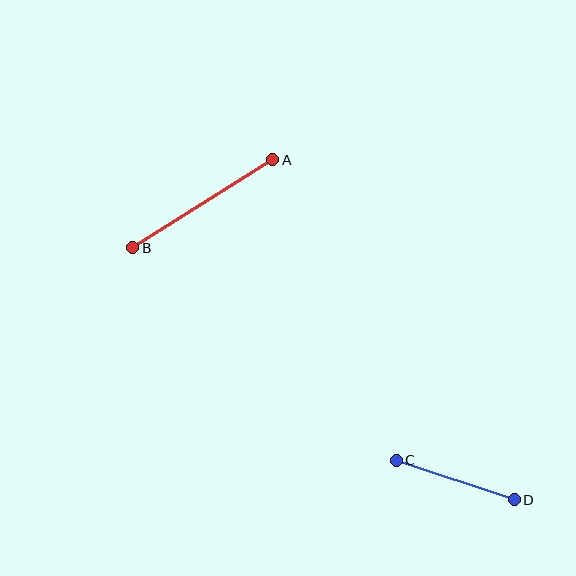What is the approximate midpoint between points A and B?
The midpoint is at approximately (203, 204) pixels.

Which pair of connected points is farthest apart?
Points A and B are farthest apart.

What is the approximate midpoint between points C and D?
The midpoint is at approximately (455, 480) pixels.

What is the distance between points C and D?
The distance is approximately 124 pixels.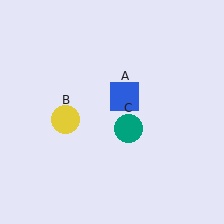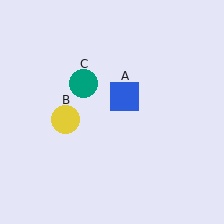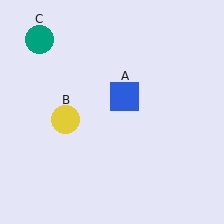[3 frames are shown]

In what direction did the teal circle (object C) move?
The teal circle (object C) moved up and to the left.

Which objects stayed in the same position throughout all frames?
Blue square (object A) and yellow circle (object B) remained stationary.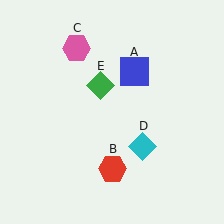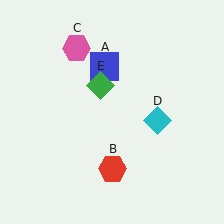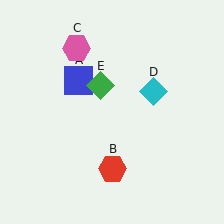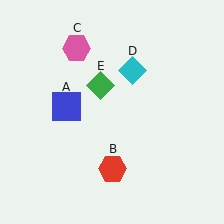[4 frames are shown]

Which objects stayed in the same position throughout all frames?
Red hexagon (object B) and pink hexagon (object C) and green diamond (object E) remained stationary.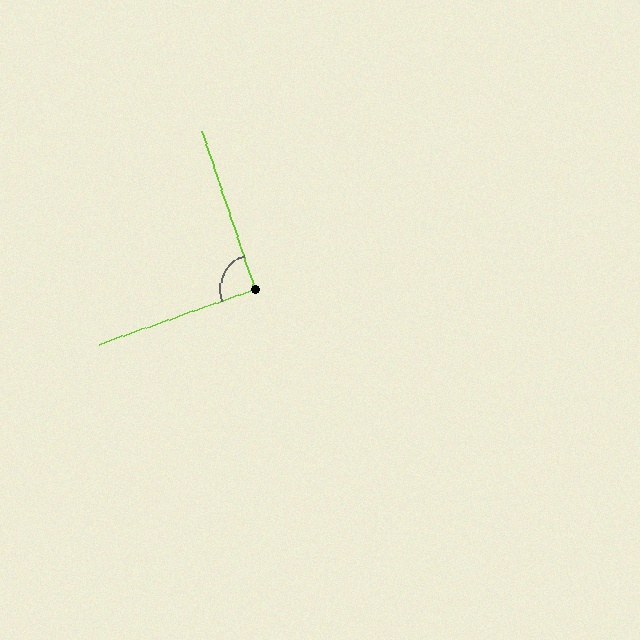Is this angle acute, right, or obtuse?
It is approximately a right angle.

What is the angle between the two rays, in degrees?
Approximately 91 degrees.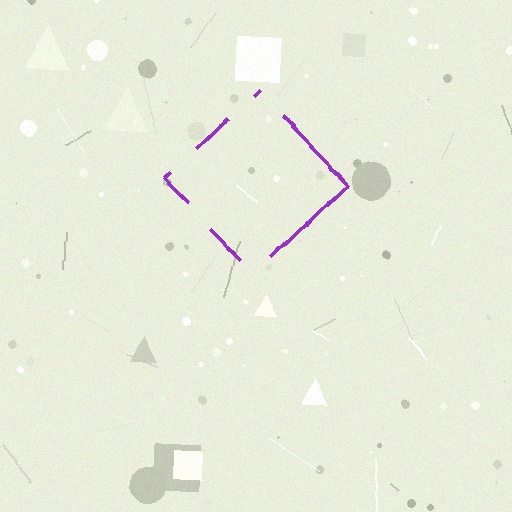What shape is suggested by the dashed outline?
The dashed outline suggests a diamond.